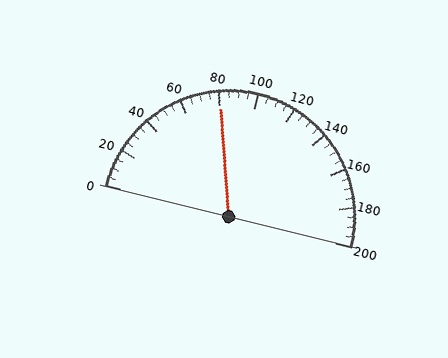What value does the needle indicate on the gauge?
The needle indicates approximately 80.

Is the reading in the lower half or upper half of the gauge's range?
The reading is in the lower half of the range (0 to 200).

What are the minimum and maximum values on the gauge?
The gauge ranges from 0 to 200.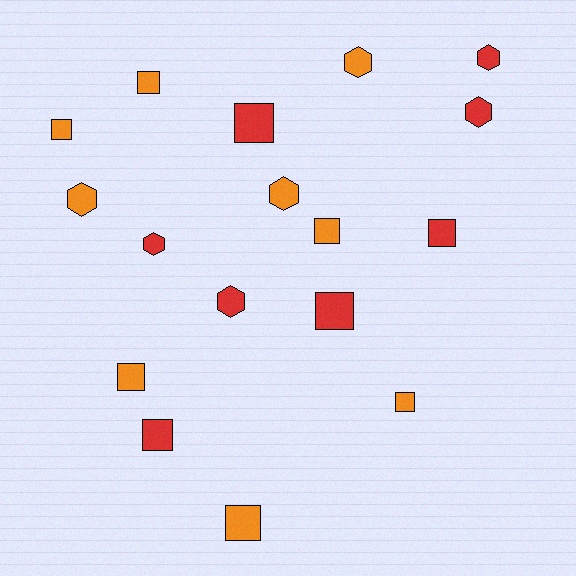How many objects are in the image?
There are 17 objects.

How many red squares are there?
There are 4 red squares.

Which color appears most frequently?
Orange, with 9 objects.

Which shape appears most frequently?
Square, with 10 objects.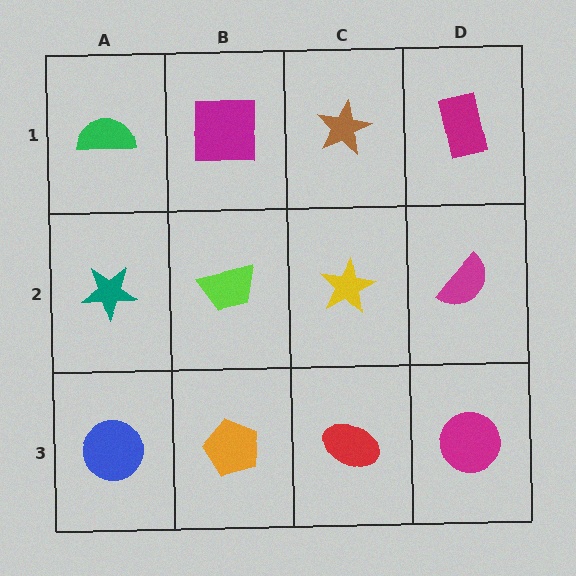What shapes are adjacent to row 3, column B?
A lime trapezoid (row 2, column B), a blue circle (row 3, column A), a red ellipse (row 3, column C).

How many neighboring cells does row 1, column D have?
2.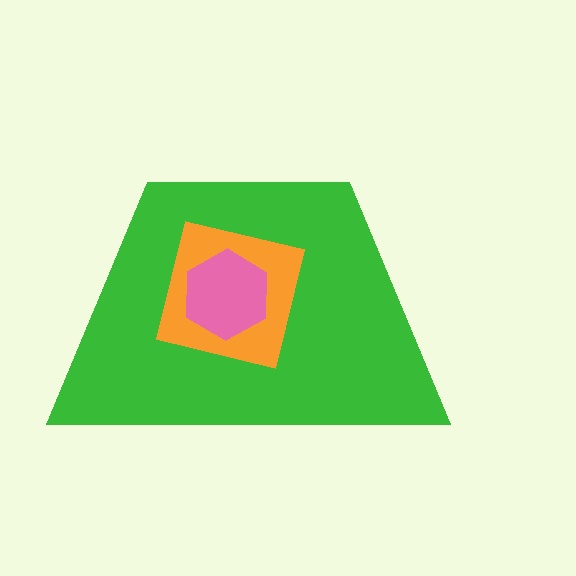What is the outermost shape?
The green trapezoid.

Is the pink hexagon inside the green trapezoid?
Yes.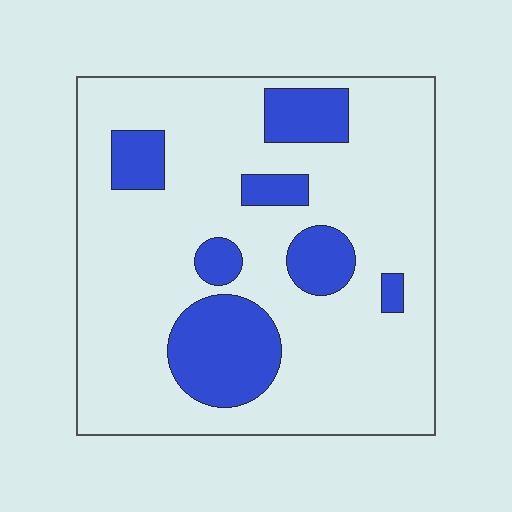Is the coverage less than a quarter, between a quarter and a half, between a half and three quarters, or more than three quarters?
Less than a quarter.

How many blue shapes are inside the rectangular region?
7.